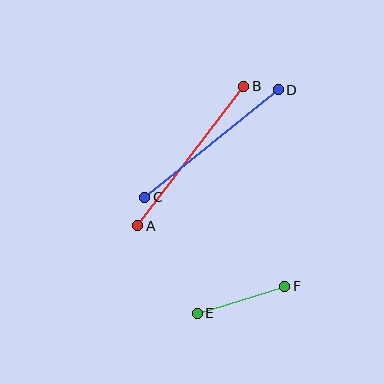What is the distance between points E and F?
The distance is approximately 92 pixels.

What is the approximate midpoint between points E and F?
The midpoint is at approximately (241, 300) pixels.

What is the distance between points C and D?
The distance is approximately 171 pixels.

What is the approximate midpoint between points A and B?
The midpoint is at approximately (191, 156) pixels.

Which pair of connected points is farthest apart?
Points A and B are farthest apart.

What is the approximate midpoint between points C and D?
The midpoint is at approximately (212, 143) pixels.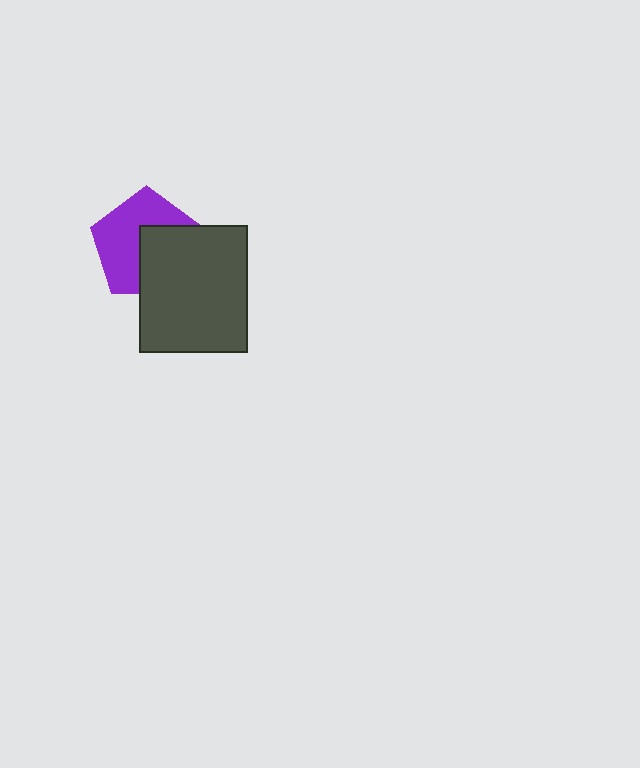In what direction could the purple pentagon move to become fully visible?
The purple pentagon could move toward the upper-left. That would shift it out from behind the dark gray rectangle entirely.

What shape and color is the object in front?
The object in front is a dark gray rectangle.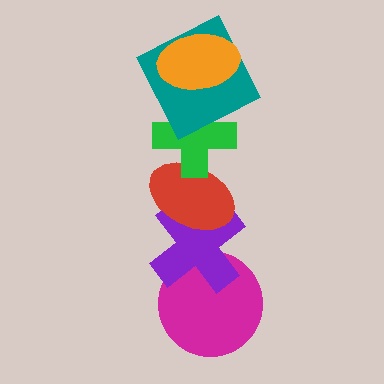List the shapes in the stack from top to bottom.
From top to bottom: the orange ellipse, the teal square, the green cross, the red ellipse, the purple cross, the magenta circle.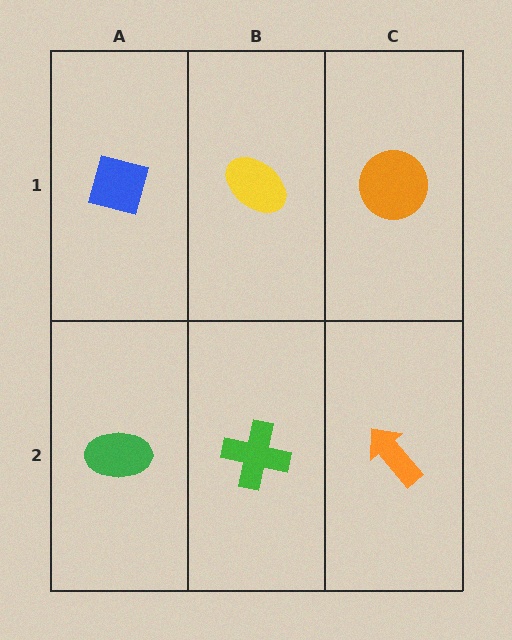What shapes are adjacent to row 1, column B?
A green cross (row 2, column B), a blue square (row 1, column A), an orange circle (row 1, column C).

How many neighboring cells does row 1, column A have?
2.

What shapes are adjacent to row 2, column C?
An orange circle (row 1, column C), a green cross (row 2, column B).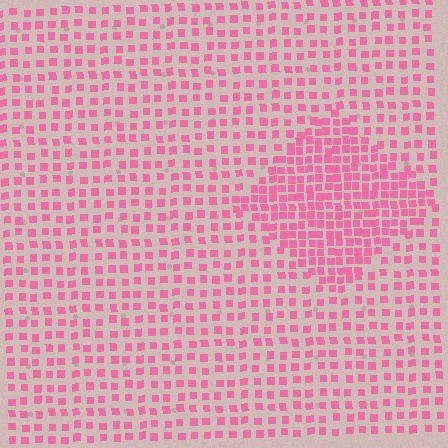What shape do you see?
I see a diamond.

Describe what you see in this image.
The image contains small pink elements arranged at two different densities. A diamond-shaped region is visible where the elements are more densely packed than the surrounding area.